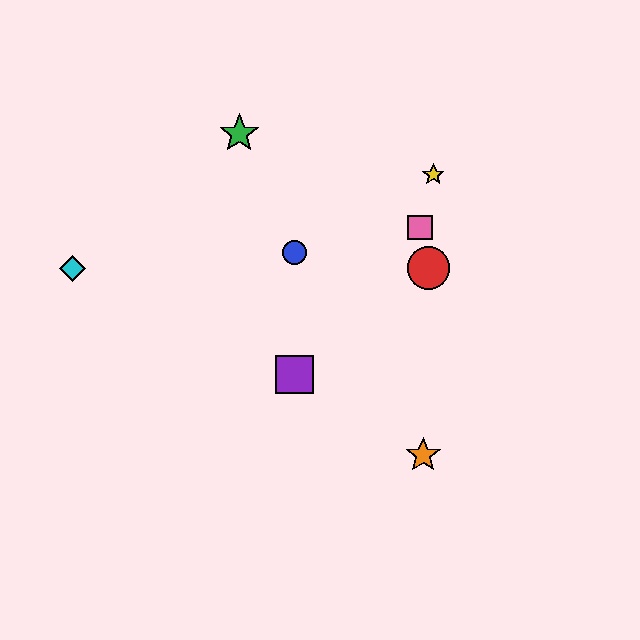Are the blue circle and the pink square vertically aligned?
No, the blue circle is at x≈294 and the pink square is at x≈420.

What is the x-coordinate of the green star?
The green star is at x≈239.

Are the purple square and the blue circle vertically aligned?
Yes, both are at x≈294.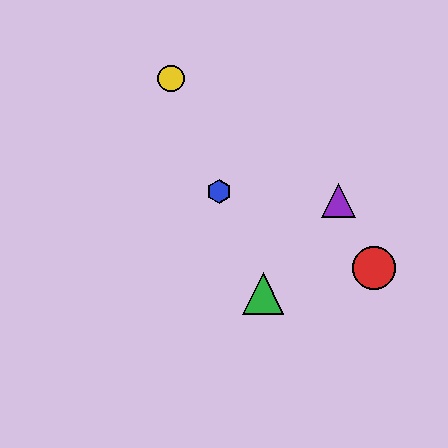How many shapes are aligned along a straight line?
3 shapes (the blue hexagon, the green triangle, the yellow circle) are aligned along a straight line.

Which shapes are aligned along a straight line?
The blue hexagon, the green triangle, the yellow circle are aligned along a straight line.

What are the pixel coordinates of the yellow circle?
The yellow circle is at (171, 79).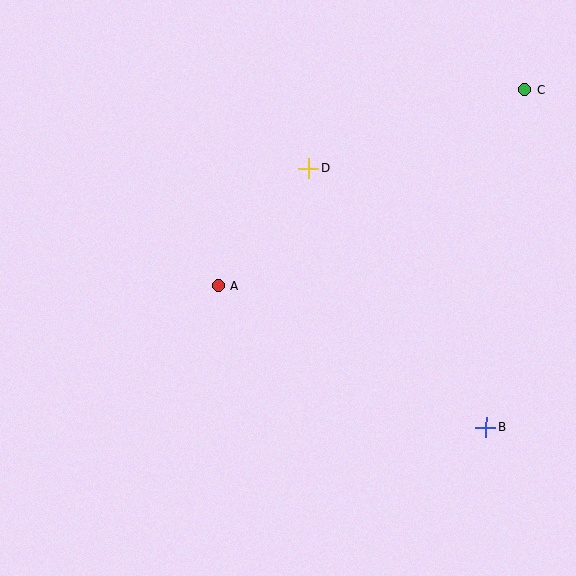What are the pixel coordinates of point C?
Point C is at (524, 90).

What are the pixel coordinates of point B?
Point B is at (486, 427).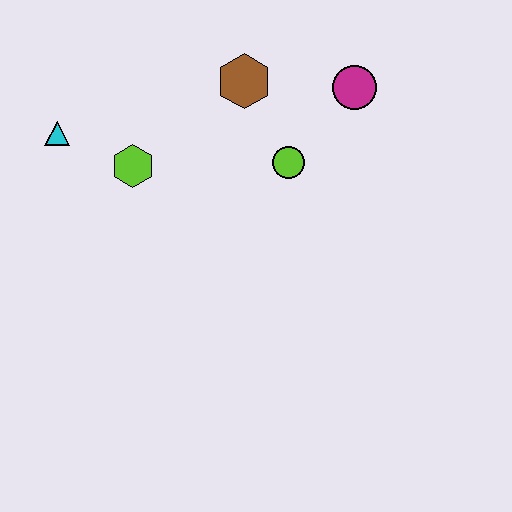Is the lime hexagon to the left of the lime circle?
Yes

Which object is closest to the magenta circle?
The lime circle is closest to the magenta circle.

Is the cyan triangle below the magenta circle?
Yes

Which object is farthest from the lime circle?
The cyan triangle is farthest from the lime circle.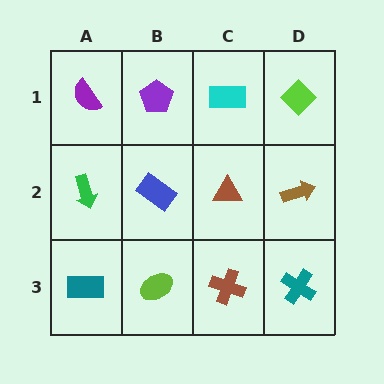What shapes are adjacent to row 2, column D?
A lime diamond (row 1, column D), a teal cross (row 3, column D), a brown triangle (row 2, column C).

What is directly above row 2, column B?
A purple pentagon.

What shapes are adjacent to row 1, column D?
A brown arrow (row 2, column D), a cyan rectangle (row 1, column C).